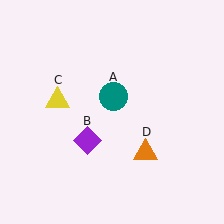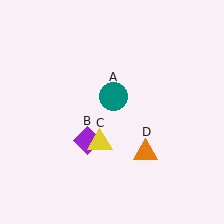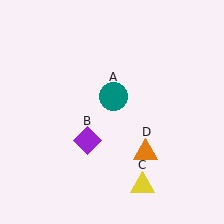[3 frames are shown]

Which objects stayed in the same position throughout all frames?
Teal circle (object A) and purple diamond (object B) and orange triangle (object D) remained stationary.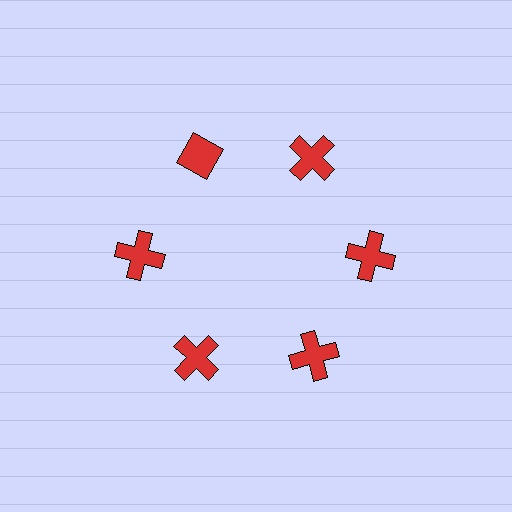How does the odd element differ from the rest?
It has a different shape: diamond instead of cross.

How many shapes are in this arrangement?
There are 6 shapes arranged in a ring pattern.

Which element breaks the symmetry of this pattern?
The red diamond at roughly the 11 o'clock position breaks the symmetry. All other shapes are red crosses.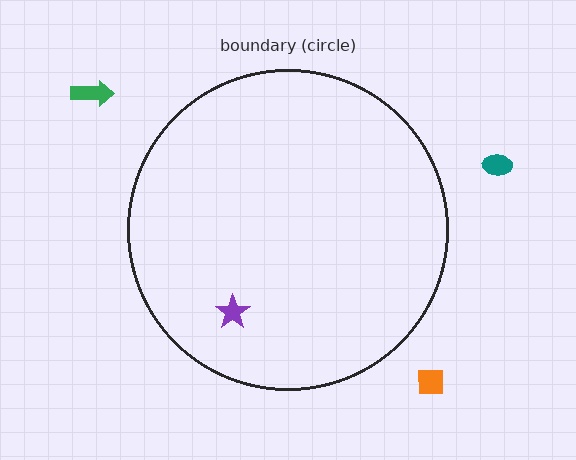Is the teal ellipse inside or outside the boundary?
Outside.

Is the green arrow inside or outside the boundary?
Outside.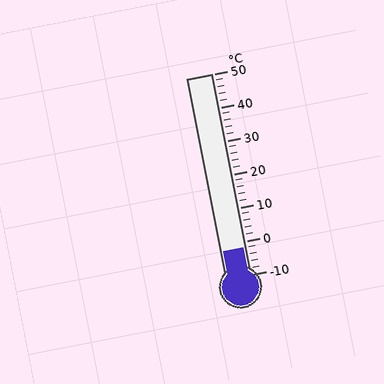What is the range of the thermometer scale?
The thermometer scale ranges from -10°C to 50°C.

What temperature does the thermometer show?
The thermometer shows approximately -2°C.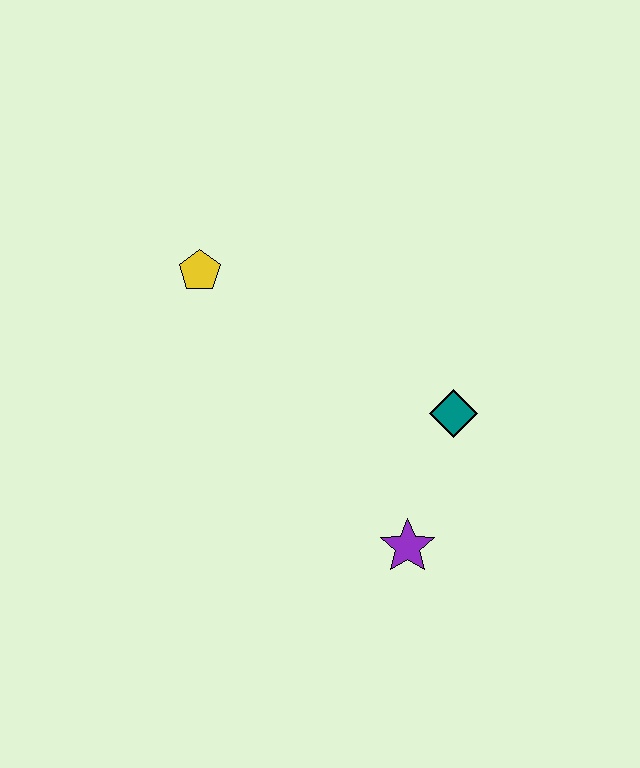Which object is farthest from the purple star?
The yellow pentagon is farthest from the purple star.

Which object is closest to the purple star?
The teal diamond is closest to the purple star.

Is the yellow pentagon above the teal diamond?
Yes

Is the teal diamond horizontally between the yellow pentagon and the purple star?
No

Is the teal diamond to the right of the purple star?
Yes